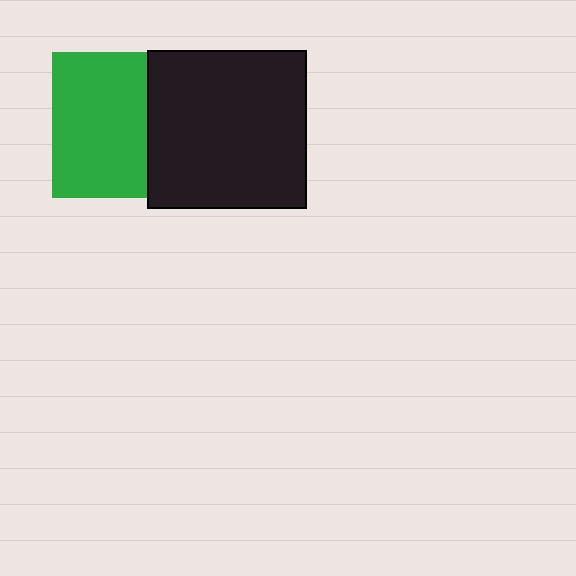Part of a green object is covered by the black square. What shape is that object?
It is a square.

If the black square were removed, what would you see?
You would see the complete green square.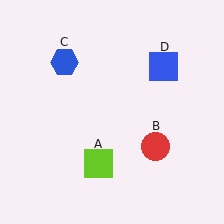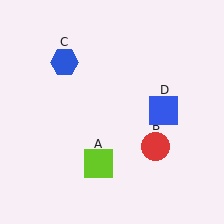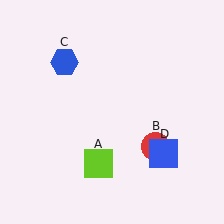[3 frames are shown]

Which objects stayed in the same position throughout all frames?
Lime square (object A) and red circle (object B) and blue hexagon (object C) remained stationary.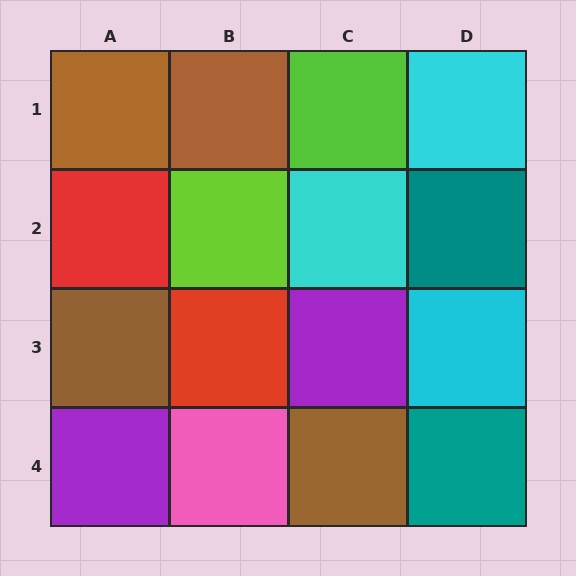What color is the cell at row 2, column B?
Lime.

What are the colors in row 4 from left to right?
Purple, pink, brown, teal.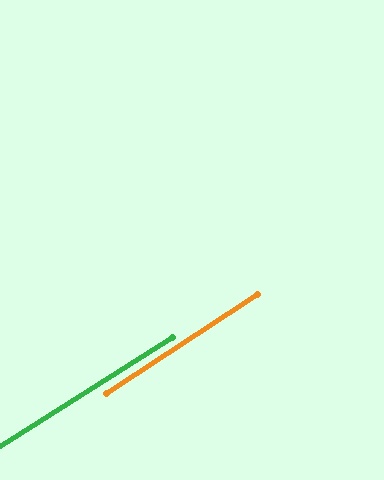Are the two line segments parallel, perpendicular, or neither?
Parallel — their directions differ by only 0.8°.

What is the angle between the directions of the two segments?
Approximately 1 degree.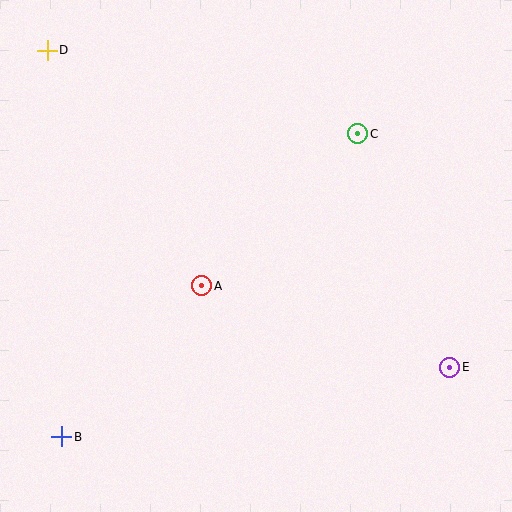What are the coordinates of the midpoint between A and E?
The midpoint between A and E is at (326, 326).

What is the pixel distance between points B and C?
The distance between B and C is 424 pixels.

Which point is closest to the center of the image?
Point A at (202, 286) is closest to the center.